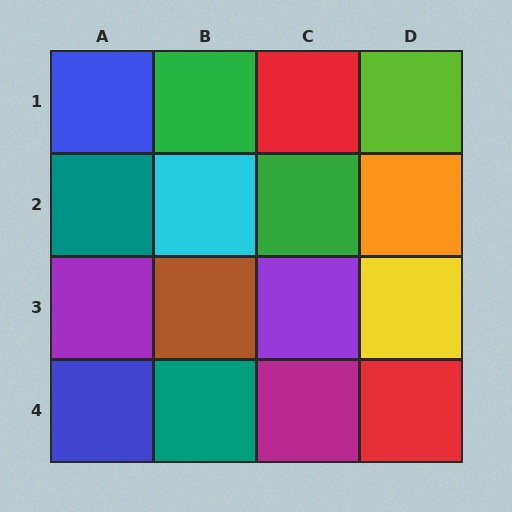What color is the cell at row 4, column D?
Red.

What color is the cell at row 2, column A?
Teal.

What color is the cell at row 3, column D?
Yellow.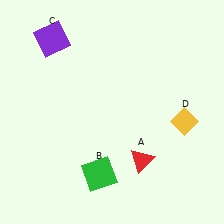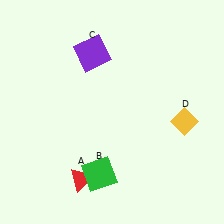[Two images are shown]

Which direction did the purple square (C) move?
The purple square (C) moved right.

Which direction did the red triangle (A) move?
The red triangle (A) moved left.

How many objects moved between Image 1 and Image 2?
2 objects moved between the two images.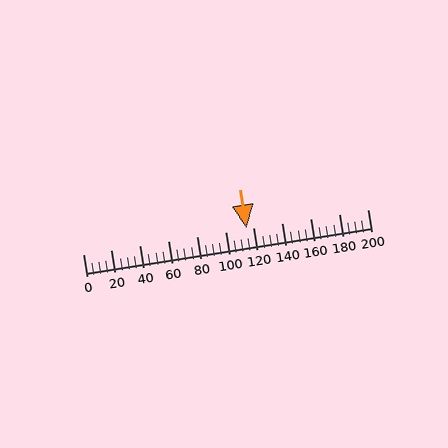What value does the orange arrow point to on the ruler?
The orange arrow points to approximately 115.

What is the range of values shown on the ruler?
The ruler shows values from 0 to 200.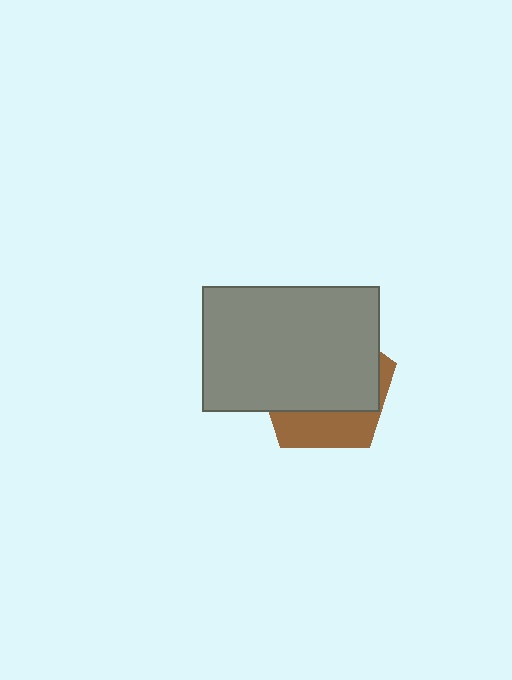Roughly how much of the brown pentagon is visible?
A small part of it is visible (roughly 31%).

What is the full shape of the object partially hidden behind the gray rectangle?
The partially hidden object is a brown pentagon.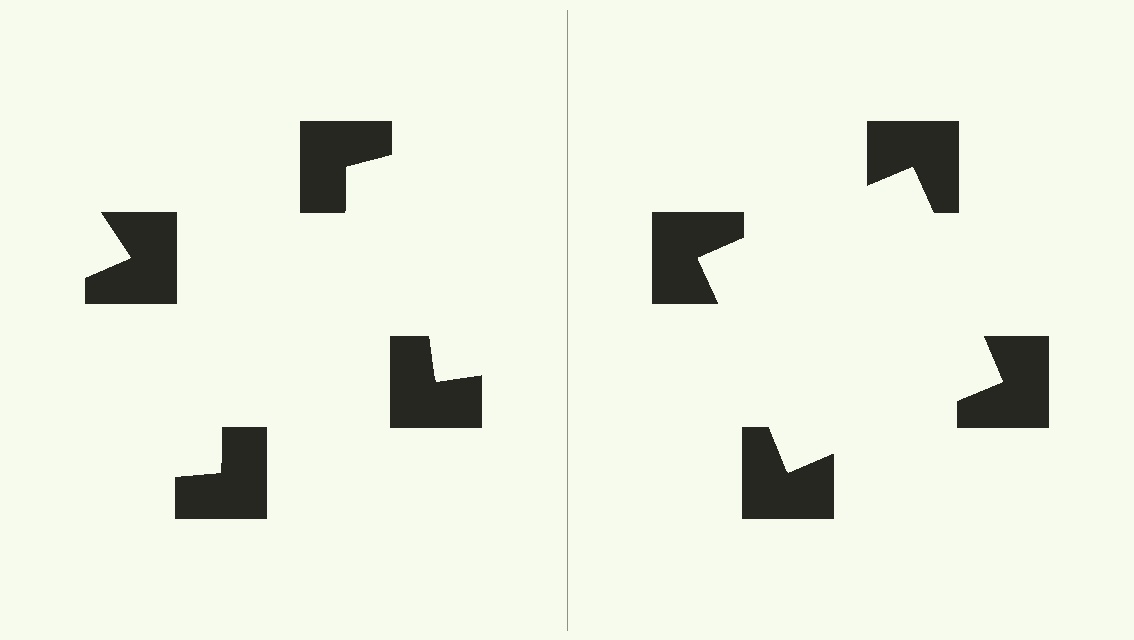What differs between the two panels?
The notched squares are positioned identically on both sides; only the wedge orientations differ. On the right they align to a square; on the left they are misaligned.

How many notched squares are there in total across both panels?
8 — 4 on each side.